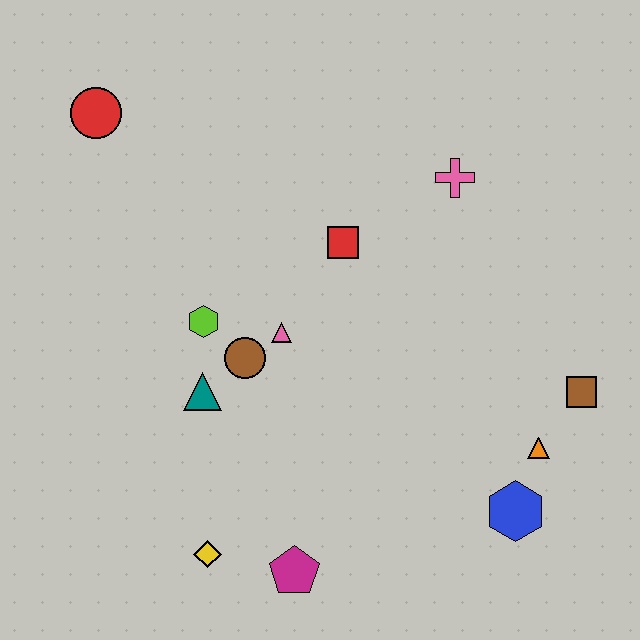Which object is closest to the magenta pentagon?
The yellow diamond is closest to the magenta pentagon.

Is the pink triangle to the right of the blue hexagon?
No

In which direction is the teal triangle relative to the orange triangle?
The teal triangle is to the left of the orange triangle.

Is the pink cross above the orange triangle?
Yes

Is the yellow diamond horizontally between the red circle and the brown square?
Yes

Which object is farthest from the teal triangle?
The brown square is farthest from the teal triangle.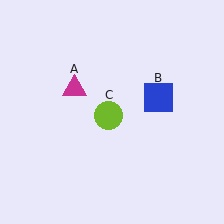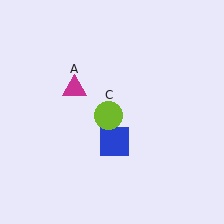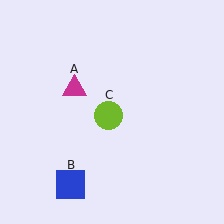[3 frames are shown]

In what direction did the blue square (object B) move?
The blue square (object B) moved down and to the left.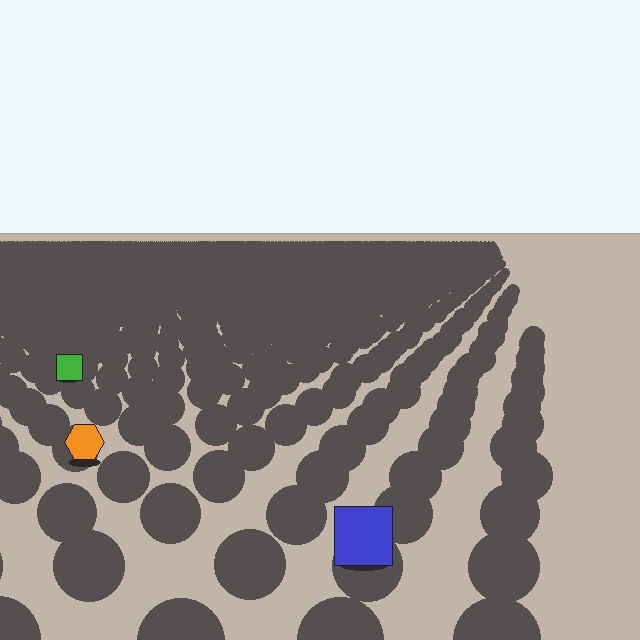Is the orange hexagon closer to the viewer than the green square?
Yes. The orange hexagon is closer — you can tell from the texture gradient: the ground texture is coarser near it.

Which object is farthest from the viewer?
The green square is farthest from the viewer. It appears smaller and the ground texture around it is denser.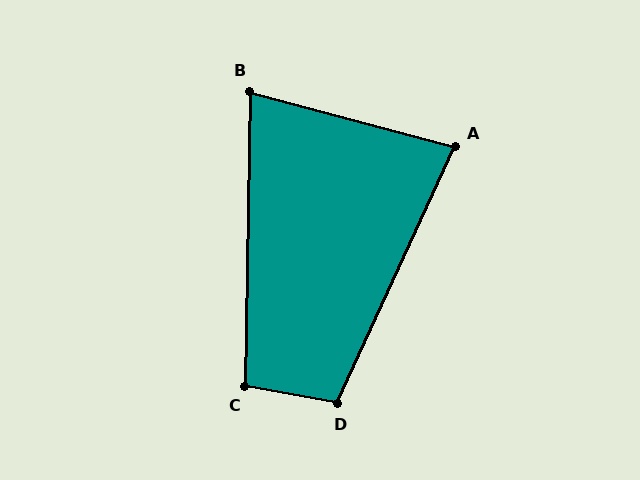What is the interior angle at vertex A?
Approximately 80 degrees (acute).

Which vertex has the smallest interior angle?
B, at approximately 76 degrees.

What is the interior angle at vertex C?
Approximately 100 degrees (obtuse).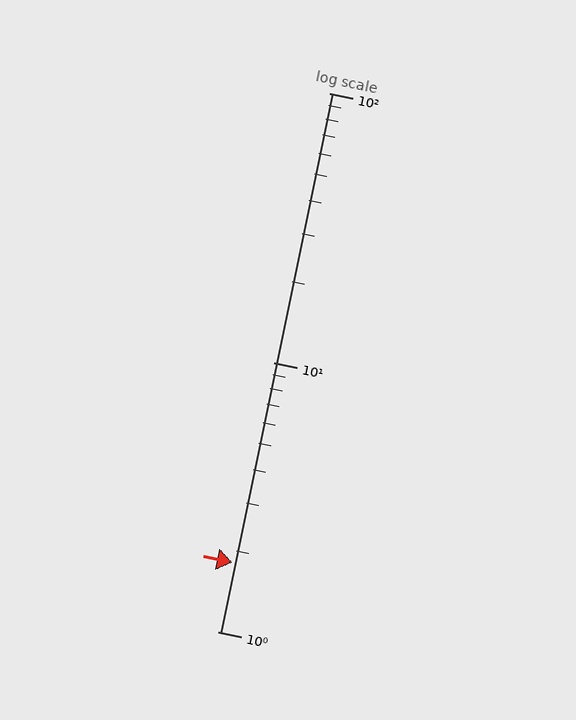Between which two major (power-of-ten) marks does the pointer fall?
The pointer is between 1 and 10.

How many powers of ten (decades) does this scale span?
The scale spans 2 decades, from 1 to 100.